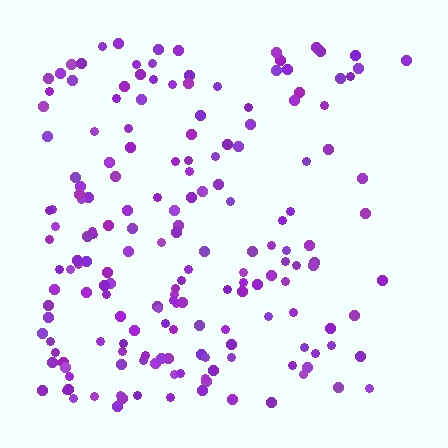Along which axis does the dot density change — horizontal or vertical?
Horizontal.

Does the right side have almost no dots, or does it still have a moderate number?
Still a moderate number, just noticeably fewer than the left.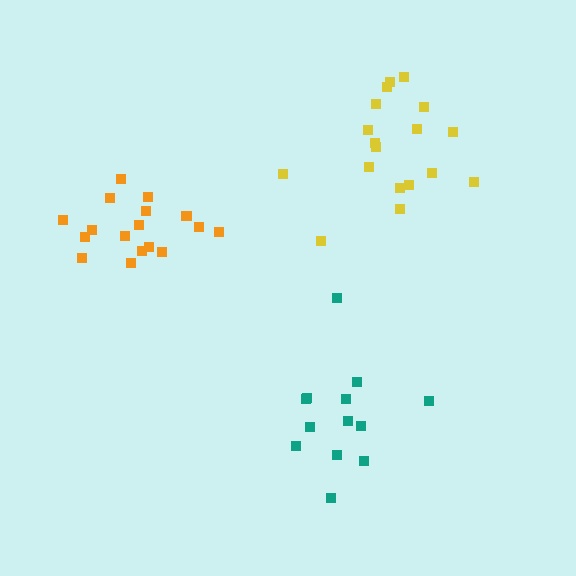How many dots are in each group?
Group 1: 17 dots, Group 2: 13 dots, Group 3: 18 dots (48 total).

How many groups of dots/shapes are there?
There are 3 groups.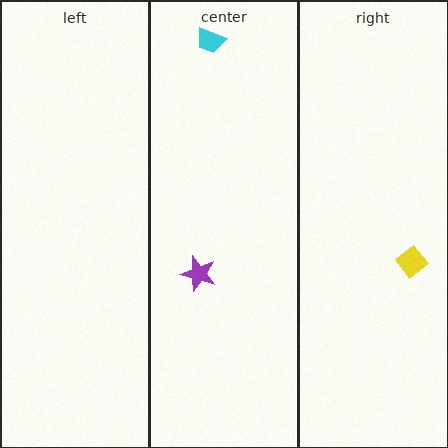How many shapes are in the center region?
2.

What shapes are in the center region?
The cyan trapezoid, the purple star.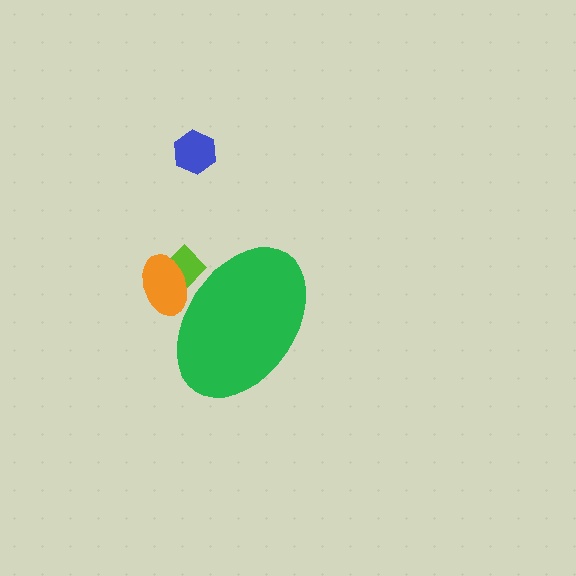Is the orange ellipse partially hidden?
Yes, the orange ellipse is partially hidden behind the green ellipse.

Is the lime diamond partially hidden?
Yes, the lime diamond is partially hidden behind the green ellipse.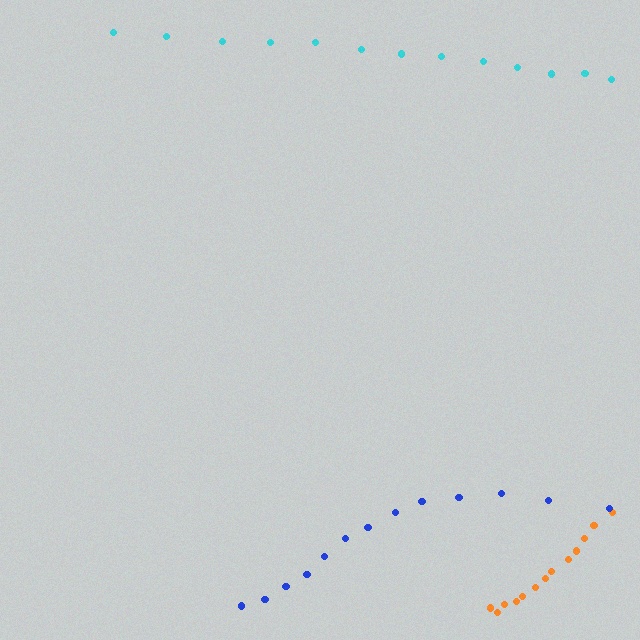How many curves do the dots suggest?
There are 3 distinct paths.